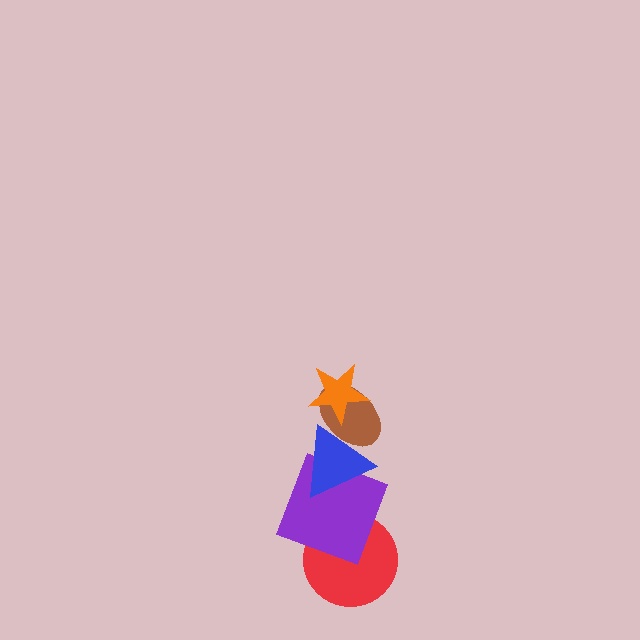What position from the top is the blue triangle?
The blue triangle is 3rd from the top.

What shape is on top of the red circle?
The purple square is on top of the red circle.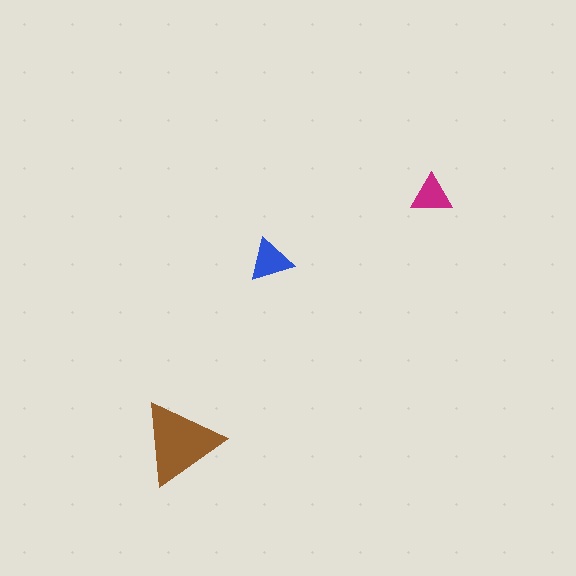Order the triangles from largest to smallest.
the brown one, the blue one, the magenta one.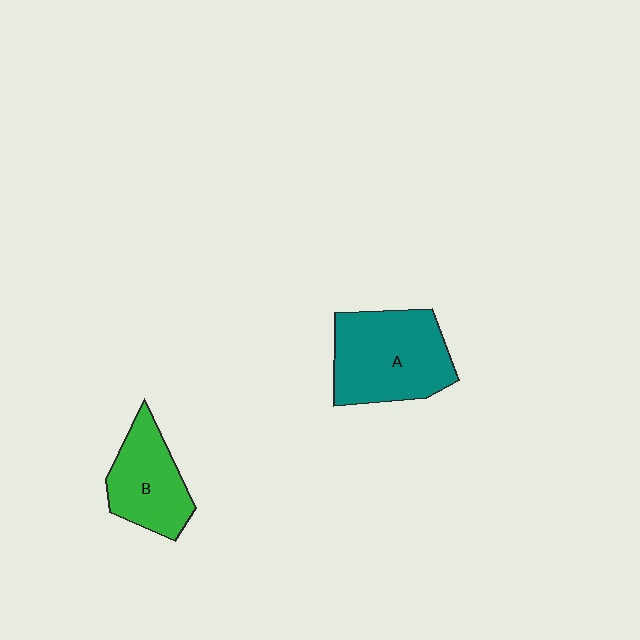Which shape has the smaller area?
Shape B (green).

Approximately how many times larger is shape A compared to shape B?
Approximately 1.4 times.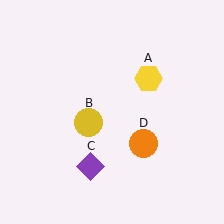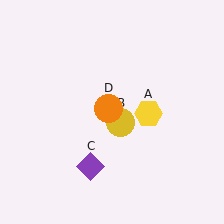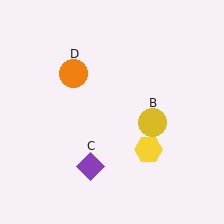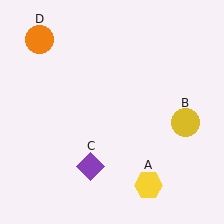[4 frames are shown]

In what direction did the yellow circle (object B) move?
The yellow circle (object B) moved right.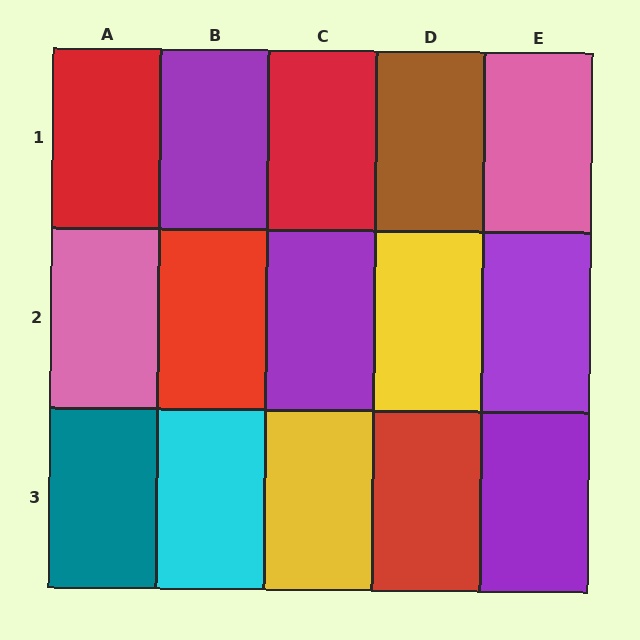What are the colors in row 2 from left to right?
Pink, red, purple, yellow, purple.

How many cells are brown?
1 cell is brown.